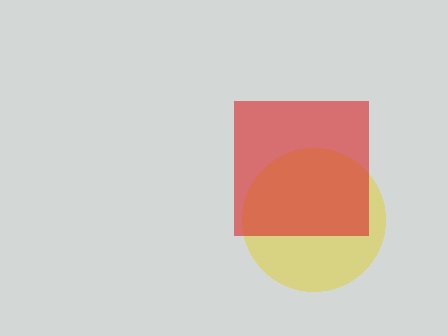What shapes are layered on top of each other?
The layered shapes are: a yellow circle, a red square.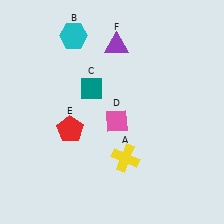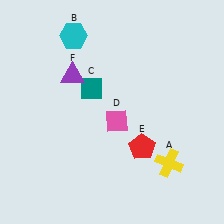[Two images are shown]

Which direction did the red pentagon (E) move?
The red pentagon (E) moved right.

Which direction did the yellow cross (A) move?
The yellow cross (A) moved right.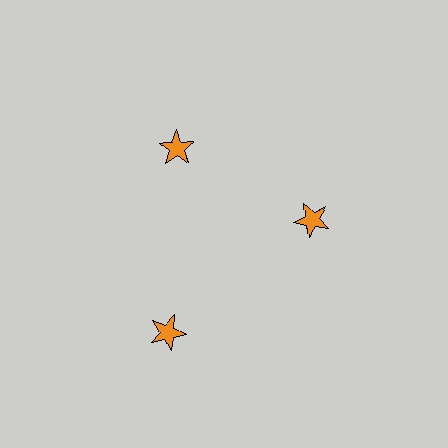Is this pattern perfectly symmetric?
No. The 3 orange stars are arranged in a ring, but one element near the 7 o'clock position is pushed outward from the center, breaking the 3-fold rotational symmetry.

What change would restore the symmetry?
The symmetry would be restored by moving it inward, back onto the ring so that all 3 stars sit at equal angles and equal distance from the center.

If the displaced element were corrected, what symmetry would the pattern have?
It would have 3-fold rotational symmetry — the pattern would map onto itself every 120 degrees.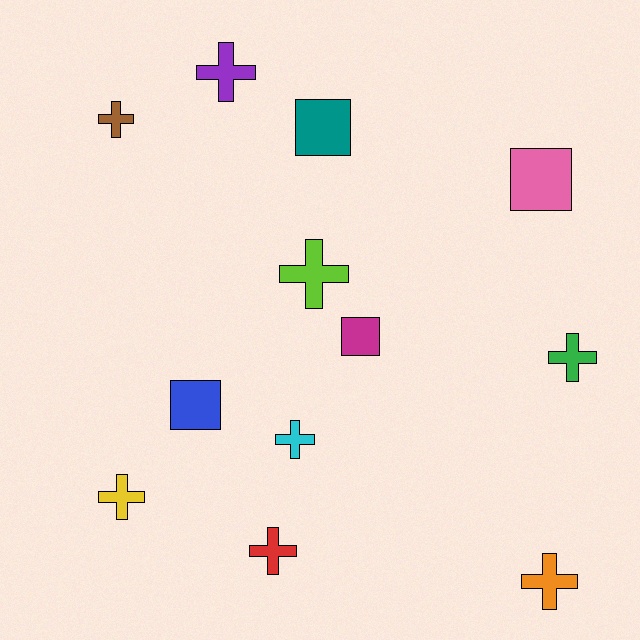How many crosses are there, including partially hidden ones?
There are 8 crosses.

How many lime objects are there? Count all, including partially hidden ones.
There is 1 lime object.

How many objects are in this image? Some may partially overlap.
There are 12 objects.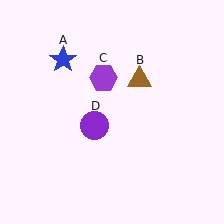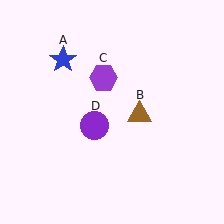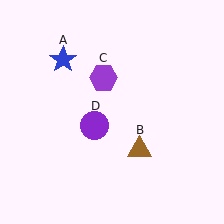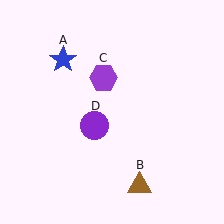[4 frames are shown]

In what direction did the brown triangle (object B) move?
The brown triangle (object B) moved down.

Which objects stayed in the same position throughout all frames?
Blue star (object A) and purple hexagon (object C) and purple circle (object D) remained stationary.